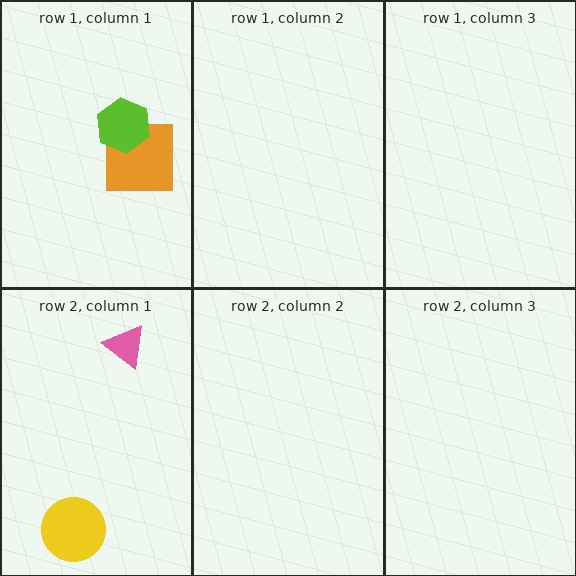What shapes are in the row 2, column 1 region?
The pink triangle, the yellow circle.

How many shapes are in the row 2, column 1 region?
2.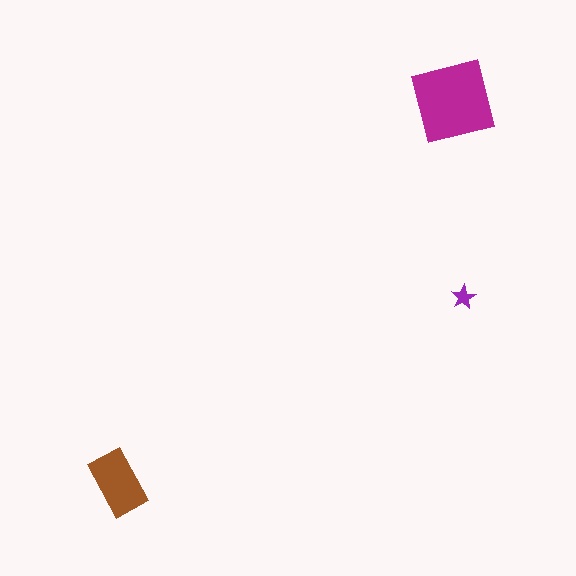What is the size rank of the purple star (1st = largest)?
3rd.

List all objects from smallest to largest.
The purple star, the brown rectangle, the magenta square.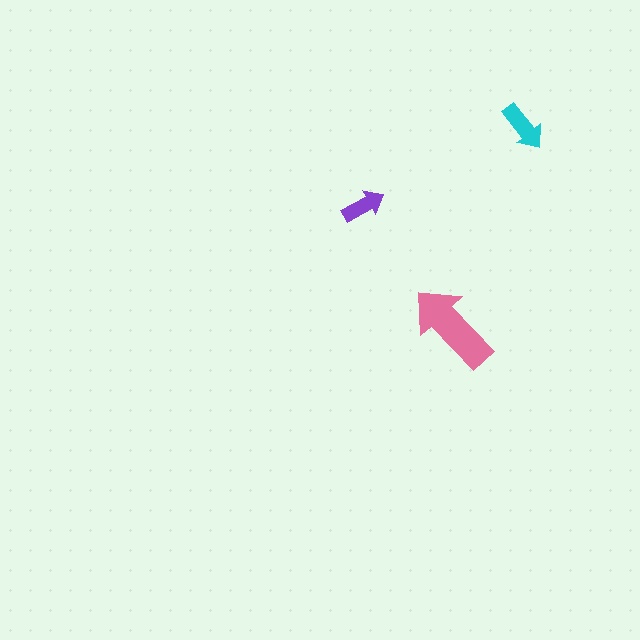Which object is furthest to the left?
The purple arrow is leftmost.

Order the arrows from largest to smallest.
the pink one, the cyan one, the purple one.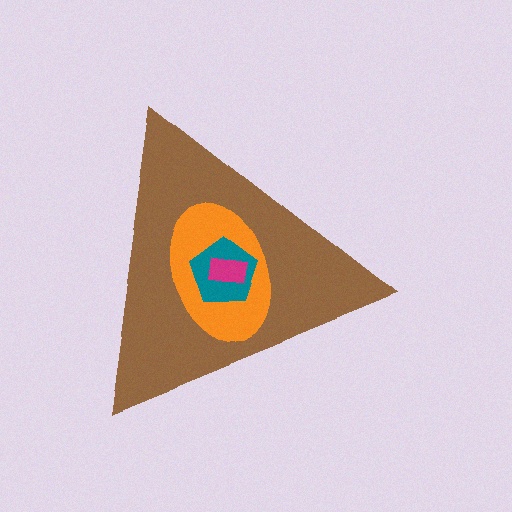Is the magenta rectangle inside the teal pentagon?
Yes.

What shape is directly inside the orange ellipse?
The teal pentagon.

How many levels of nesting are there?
4.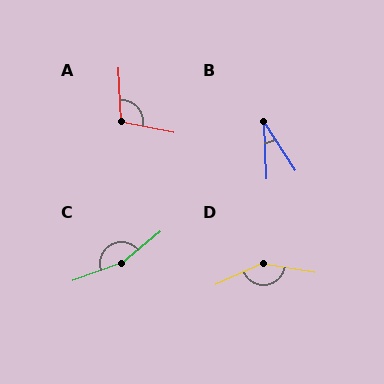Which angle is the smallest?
B, at approximately 30 degrees.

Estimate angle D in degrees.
Approximately 146 degrees.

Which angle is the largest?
C, at approximately 160 degrees.